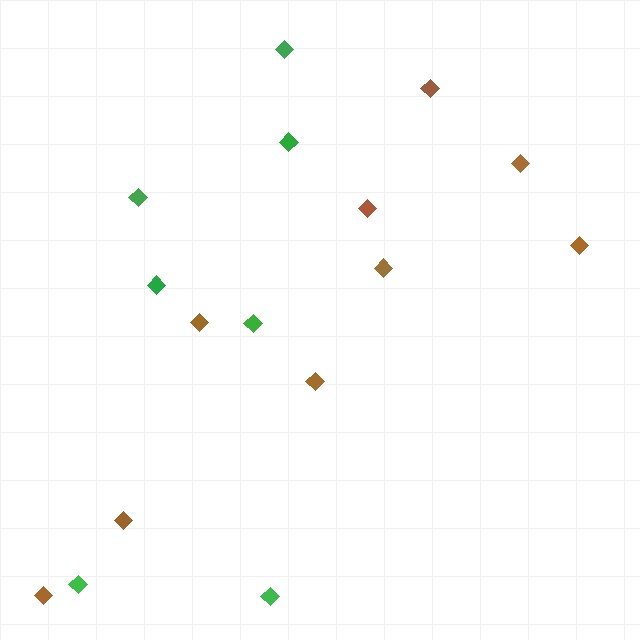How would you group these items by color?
There are 2 groups: one group of brown diamonds (9) and one group of green diamonds (7).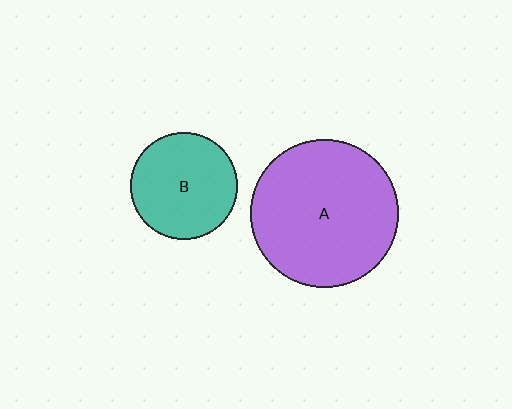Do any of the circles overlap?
No, none of the circles overlap.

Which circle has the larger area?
Circle A (purple).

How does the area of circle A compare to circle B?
Approximately 1.9 times.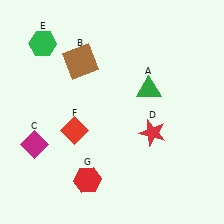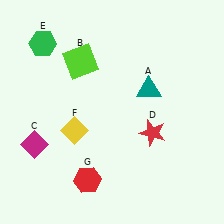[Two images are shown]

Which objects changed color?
A changed from green to teal. B changed from brown to lime. F changed from red to yellow.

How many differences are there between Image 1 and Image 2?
There are 3 differences between the two images.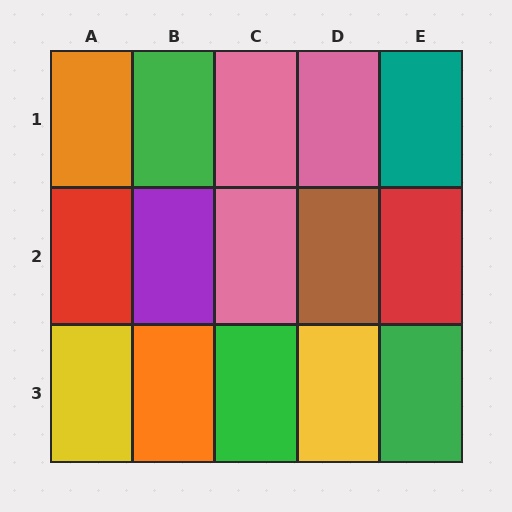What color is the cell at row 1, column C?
Pink.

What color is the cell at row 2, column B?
Purple.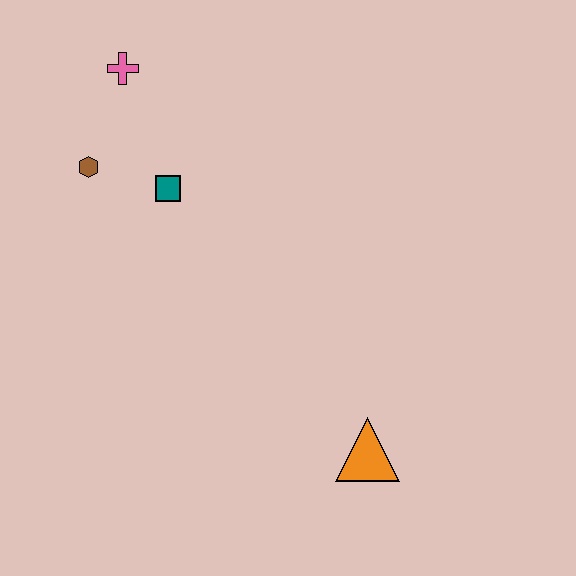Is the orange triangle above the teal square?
No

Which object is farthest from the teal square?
The orange triangle is farthest from the teal square.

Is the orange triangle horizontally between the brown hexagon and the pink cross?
No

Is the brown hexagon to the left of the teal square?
Yes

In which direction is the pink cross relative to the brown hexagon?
The pink cross is above the brown hexagon.